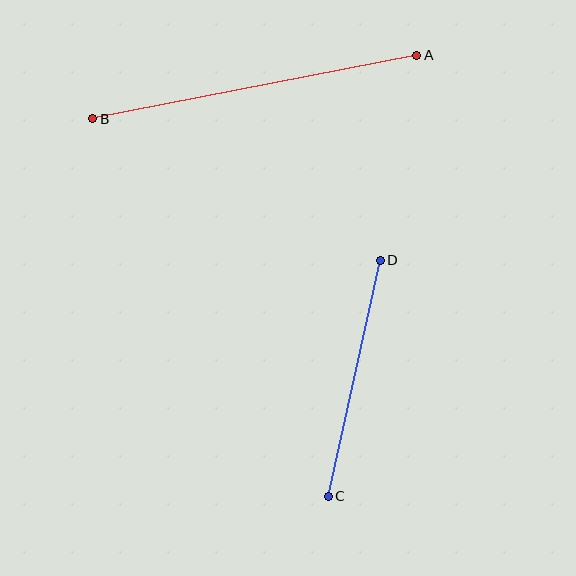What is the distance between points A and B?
The distance is approximately 330 pixels.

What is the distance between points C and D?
The distance is approximately 241 pixels.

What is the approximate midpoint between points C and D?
The midpoint is at approximately (354, 378) pixels.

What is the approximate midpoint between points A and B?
The midpoint is at approximately (255, 87) pixels.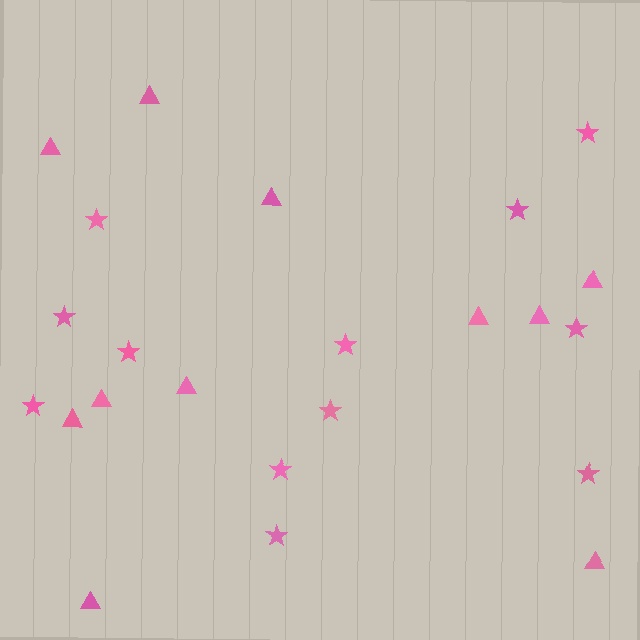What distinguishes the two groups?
There are 2 groups: one group of triangles (11) and one group of stars (12).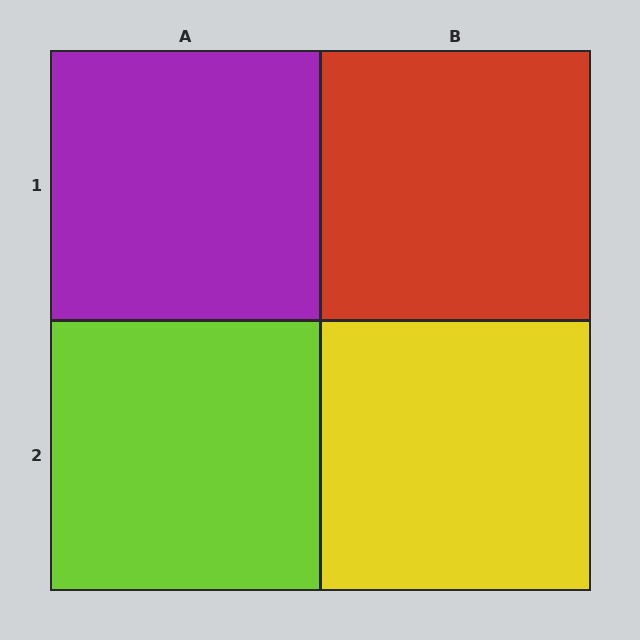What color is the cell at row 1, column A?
Purple.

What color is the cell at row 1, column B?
Red.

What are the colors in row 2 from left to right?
Lime, yellow.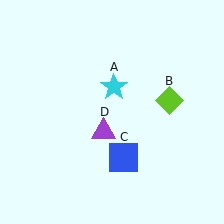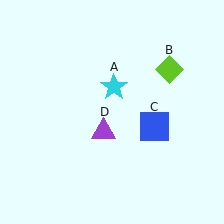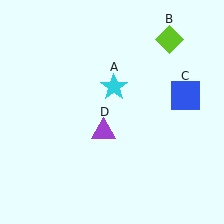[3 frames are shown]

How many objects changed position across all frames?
2 objects changed position: lime diamond (object B), blue square (object C).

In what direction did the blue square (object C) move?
The blue square (object C) moved up and to the right.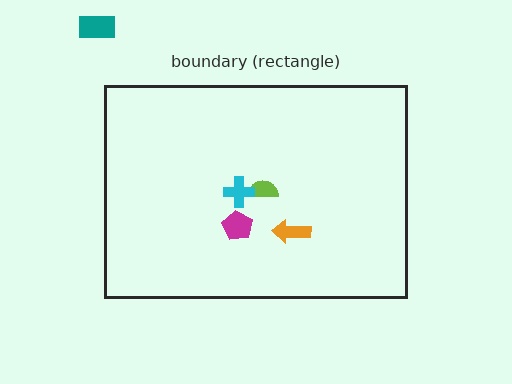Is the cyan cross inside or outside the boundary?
Inside.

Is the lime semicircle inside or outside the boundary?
Inside.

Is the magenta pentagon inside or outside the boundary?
Inside.